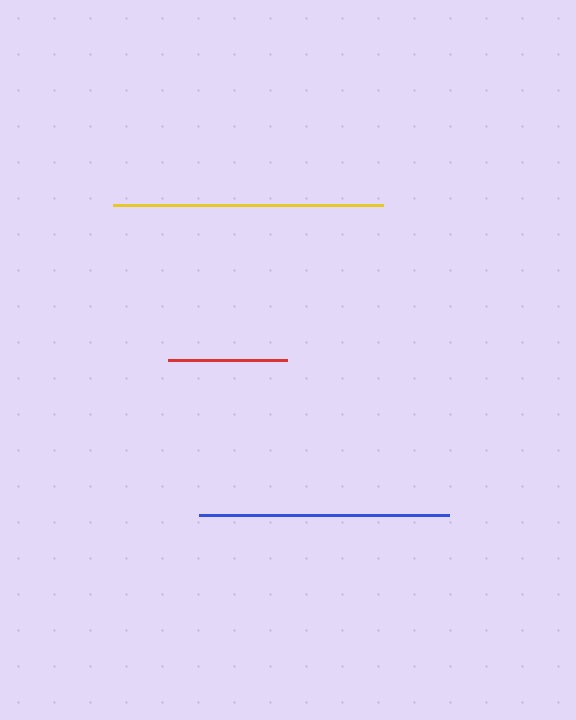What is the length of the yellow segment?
The yellow segment is approximately 270 pixels long.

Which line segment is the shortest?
The red line is the shortest at approximately 119 pixels.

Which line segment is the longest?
The yellow line is the longest at approximately 270 pixels.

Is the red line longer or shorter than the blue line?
The blue line is longer than the red line.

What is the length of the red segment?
The red segment is approximately 119 pixels long.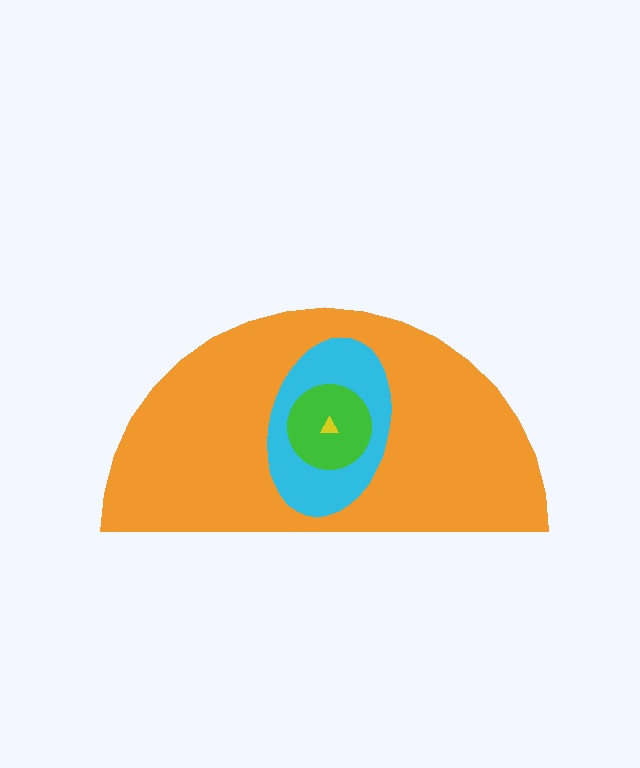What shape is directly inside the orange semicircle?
The cyan ellipse.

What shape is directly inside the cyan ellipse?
The green circle.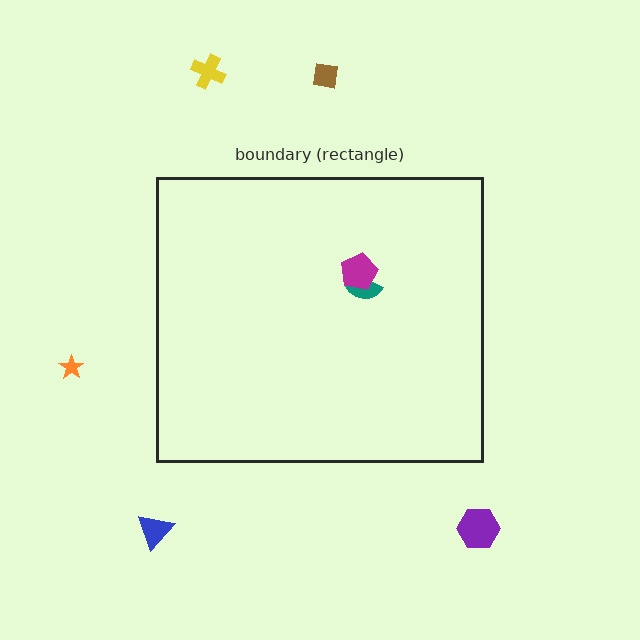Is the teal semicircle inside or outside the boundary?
Inside.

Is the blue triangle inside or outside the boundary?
Outside.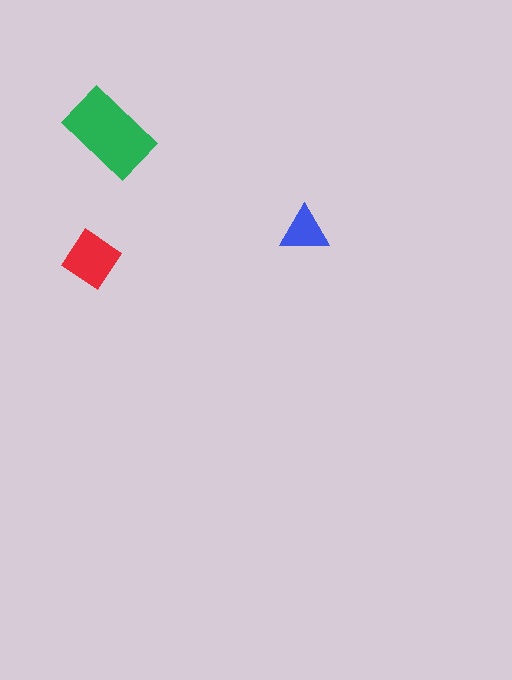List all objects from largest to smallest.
The green rectangle, the red diamond, the blue triangle.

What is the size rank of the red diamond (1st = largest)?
2nd.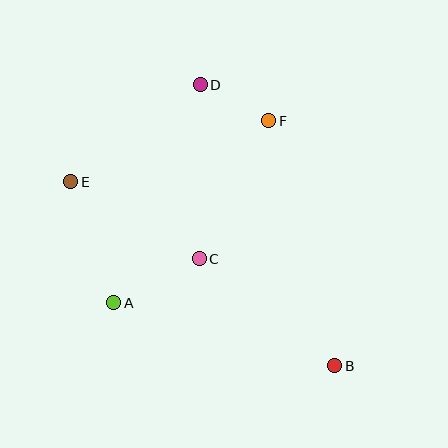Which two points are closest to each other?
Points D and F are closest to each other.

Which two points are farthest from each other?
Points B and E are farthest from each other.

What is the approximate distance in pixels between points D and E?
The distance between D and E is approximately 162 pixels.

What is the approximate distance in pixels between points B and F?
The distance between B and F is approximately 254 pixels.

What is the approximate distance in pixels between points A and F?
The distance between A and F is approximately 239 pixels.